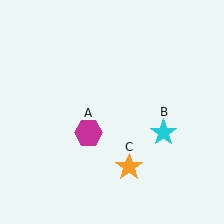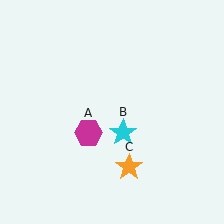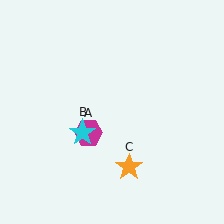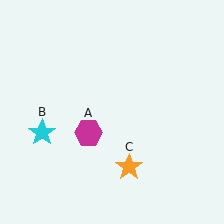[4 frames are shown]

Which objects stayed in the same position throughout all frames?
Magenta hexagon (object A) and orange star (object C) remained stationary.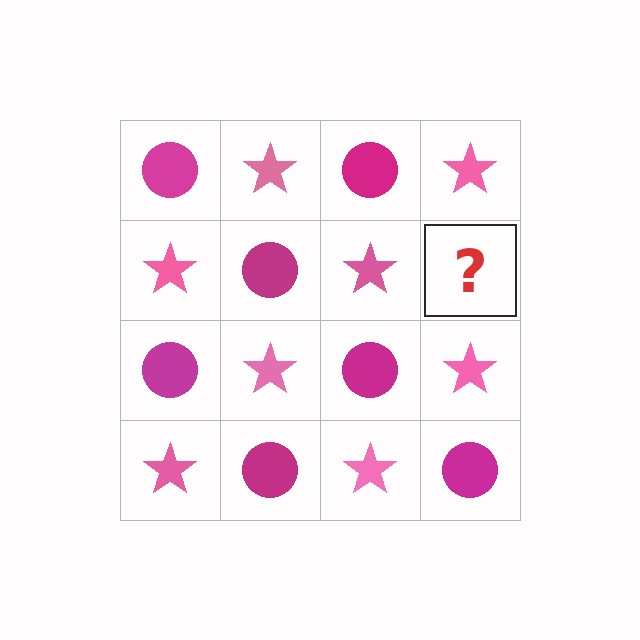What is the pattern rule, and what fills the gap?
The rule is that it alternates magenta circle and pink star in a checkerboard pattern. The gap should be filled with a magenta circle.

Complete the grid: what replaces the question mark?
The question mark should be replaced with a magenta circle.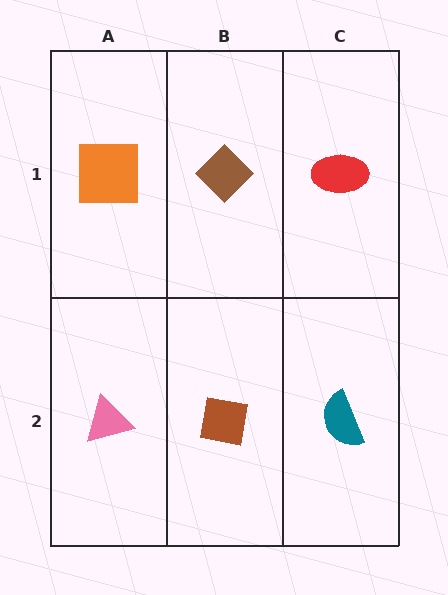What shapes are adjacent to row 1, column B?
A brown square (row 2, column B), an orange square (row 1, column A), a red ellipse (row 1, column C).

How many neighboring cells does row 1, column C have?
2.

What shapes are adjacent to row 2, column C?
A red ellipse (row 1, column C), a brown square (row 2, column B).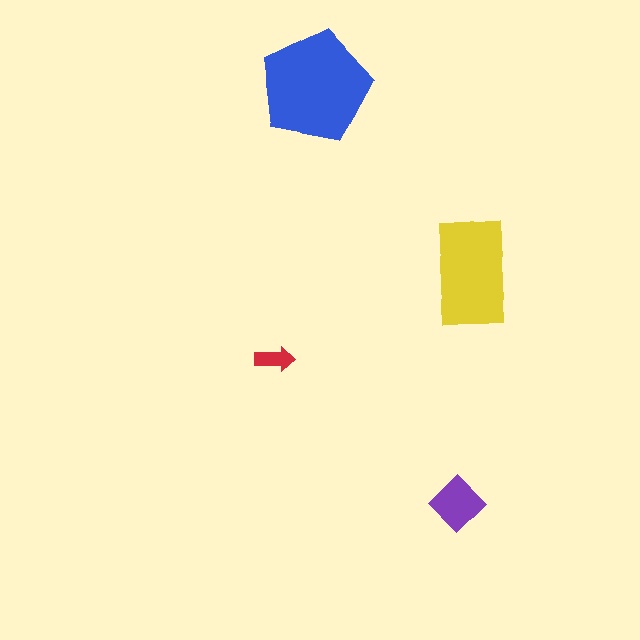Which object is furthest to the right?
The yellow rectangle is rightmost.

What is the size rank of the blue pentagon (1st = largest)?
1st.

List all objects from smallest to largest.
The red arrow, the purple diamond, the yellow rectangle, the blue pentagon.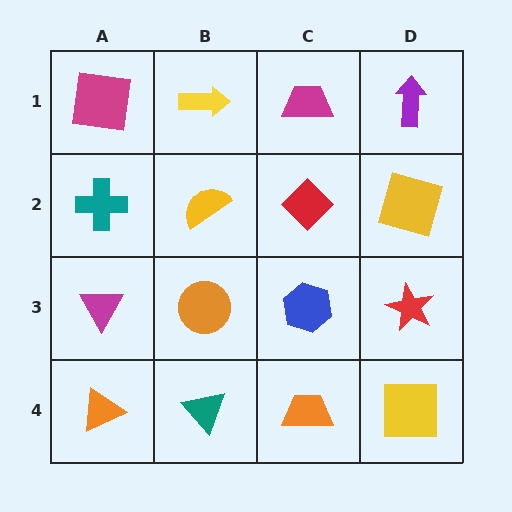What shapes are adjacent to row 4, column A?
A magenta triangle (row 3, column A), a teal triangle (row 4, column B).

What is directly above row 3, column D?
A yellow square.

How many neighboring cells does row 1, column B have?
3.